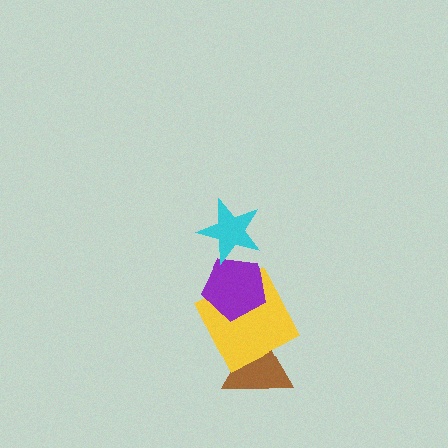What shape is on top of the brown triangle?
The yellow square is on top of the brown triangle.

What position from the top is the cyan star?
The cyan star is 1st from the top.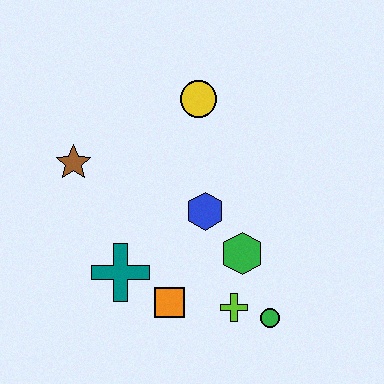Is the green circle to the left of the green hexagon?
No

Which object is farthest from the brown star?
The green circle is farthest from the brown star.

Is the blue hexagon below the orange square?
No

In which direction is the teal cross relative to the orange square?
The teal cross is to the left of the orange square.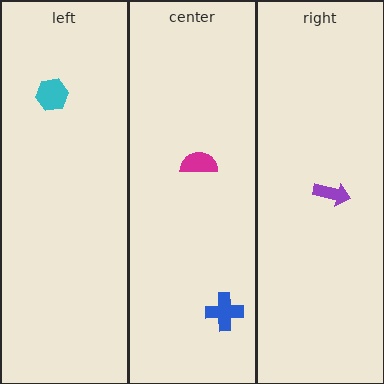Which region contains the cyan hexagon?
The left region.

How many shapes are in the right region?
1.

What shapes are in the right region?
The purple arrow.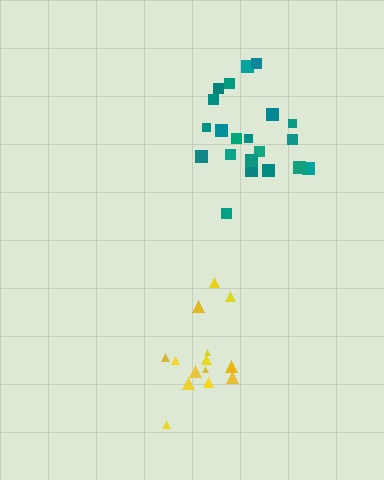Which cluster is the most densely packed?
Teal.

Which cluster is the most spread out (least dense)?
Yellow.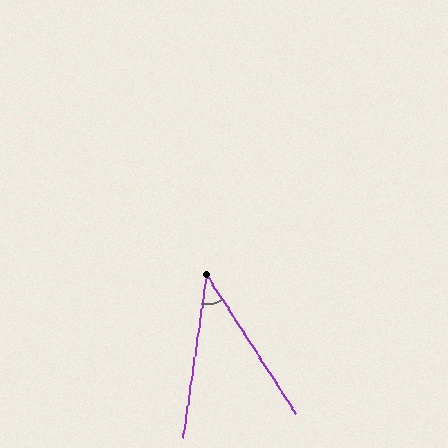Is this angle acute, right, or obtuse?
It is acute.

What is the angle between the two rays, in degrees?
Approximately 41 degrees.